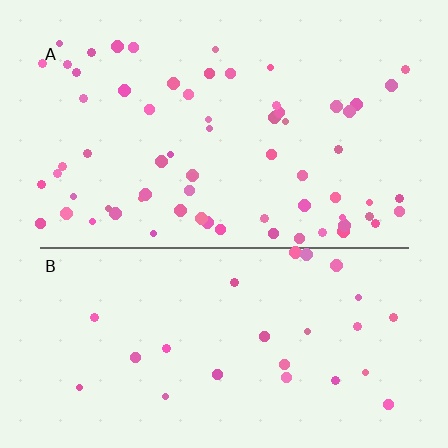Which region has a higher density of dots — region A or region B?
A (the top).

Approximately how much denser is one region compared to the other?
Approximately 2.5× — region A over region B.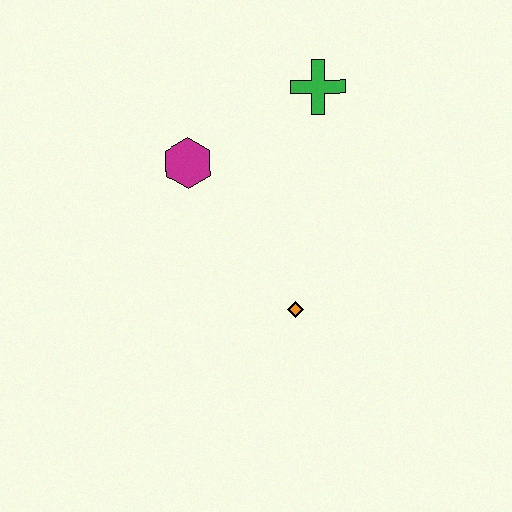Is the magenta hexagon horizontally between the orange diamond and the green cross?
No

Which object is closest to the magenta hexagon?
The green cross is closest to the magenta hexagon.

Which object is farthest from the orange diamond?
The green cross is farthest from the orange diamond.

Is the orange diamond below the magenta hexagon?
Yes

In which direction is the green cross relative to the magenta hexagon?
The green cross is to the right of the magenta hexagon.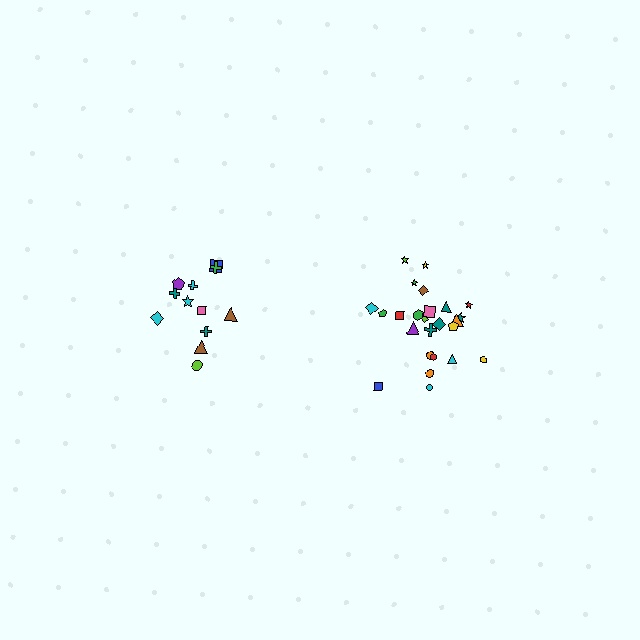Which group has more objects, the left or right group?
The right group.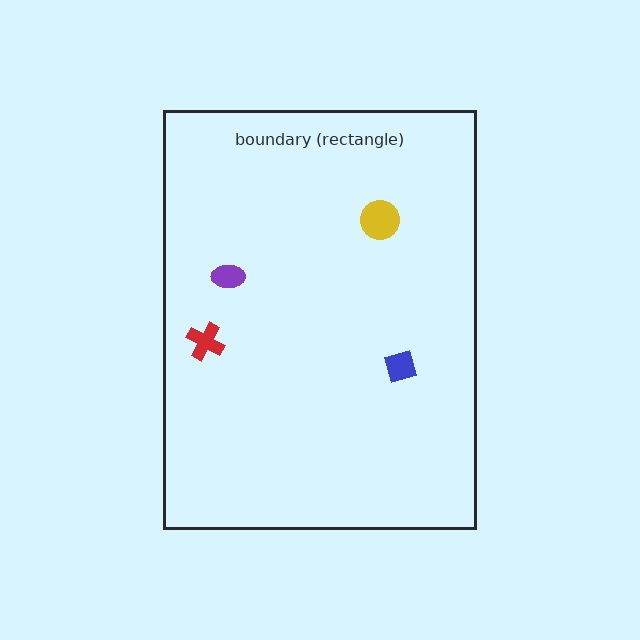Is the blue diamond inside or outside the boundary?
Inside.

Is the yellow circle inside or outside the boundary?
Inside.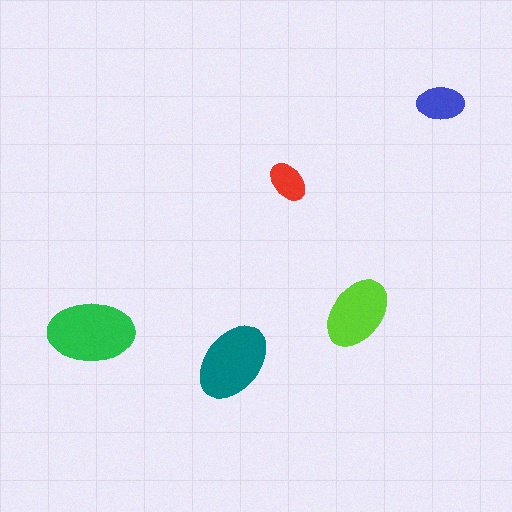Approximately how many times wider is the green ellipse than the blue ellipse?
About 2 times wider.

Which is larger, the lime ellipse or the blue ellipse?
The lime one.